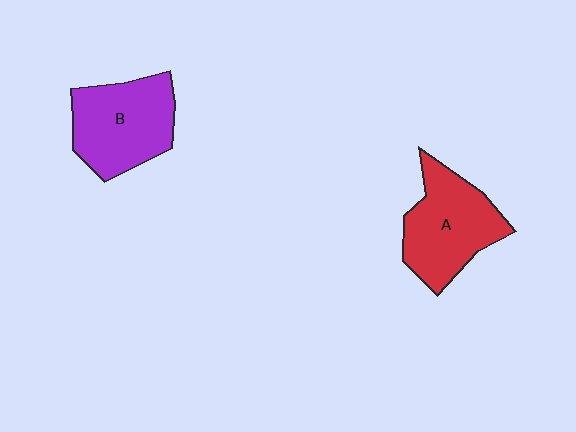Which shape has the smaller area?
Shape B (purple).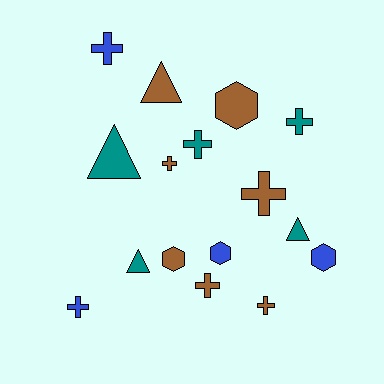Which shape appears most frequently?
Cross, with 8 objects.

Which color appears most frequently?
Brown, with 7 objects.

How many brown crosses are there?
There are 4 brown crosses.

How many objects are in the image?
There are 16 objects.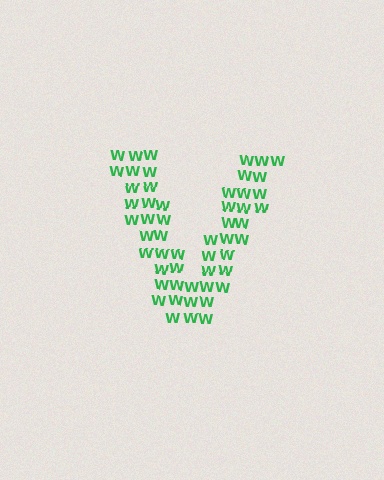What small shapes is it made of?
It is made of small letter W's.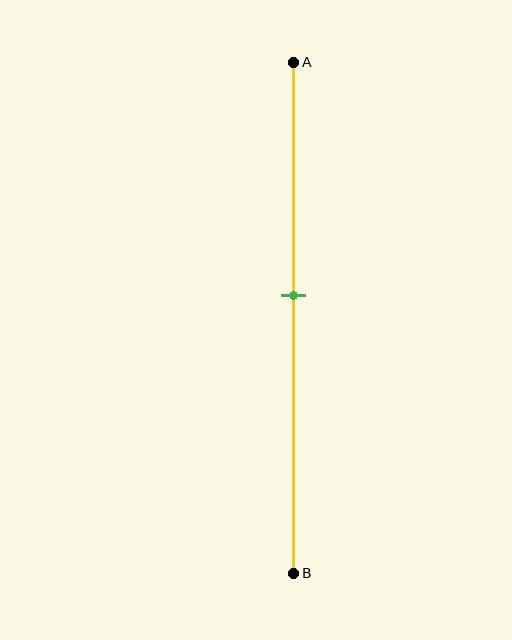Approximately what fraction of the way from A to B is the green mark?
The green mark is approximately 45% of the way from A to B.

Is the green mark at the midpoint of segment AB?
No, the mark is at about 45% from A, not at the 50% midpoint.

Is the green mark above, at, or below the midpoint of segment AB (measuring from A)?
The green mark is above the midpoint of segment AB.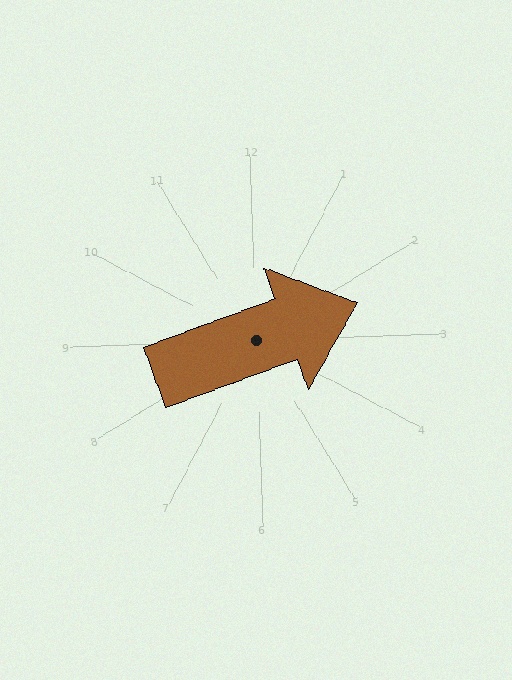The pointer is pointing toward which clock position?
Roughly 2 o'clock.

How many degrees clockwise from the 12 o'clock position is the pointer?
Approximately 72 degrees.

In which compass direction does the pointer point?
East.